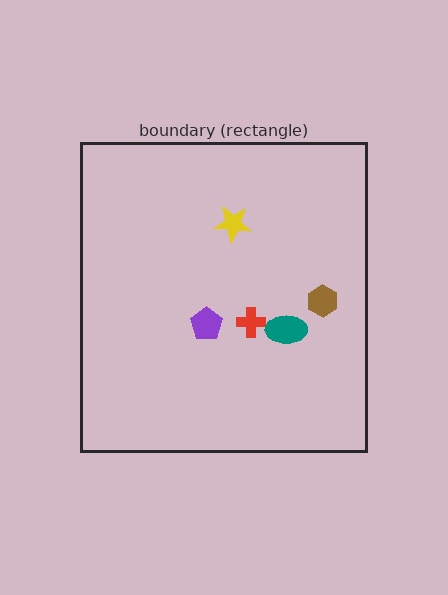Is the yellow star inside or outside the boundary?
Inside.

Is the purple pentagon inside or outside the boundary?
Inside.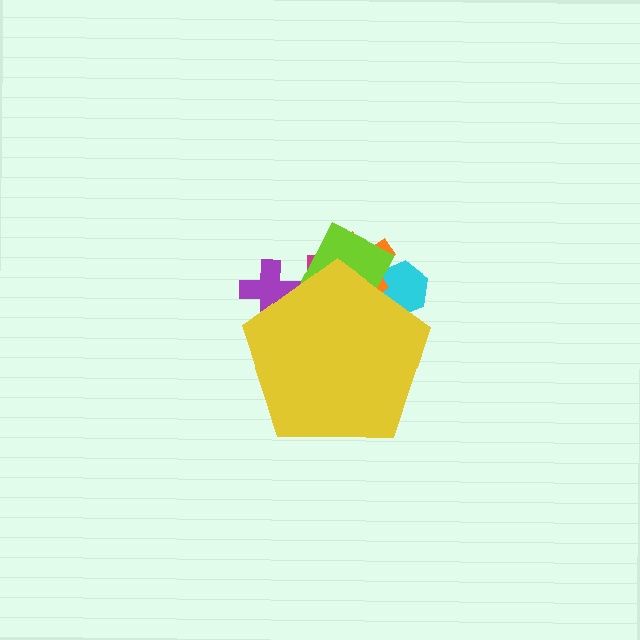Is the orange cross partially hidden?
Yes, the orange cross is partially hidden behind the yellow pentagon.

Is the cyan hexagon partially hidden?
Yes, the cyan hexagon is partially hidden behind the yellow pentagon.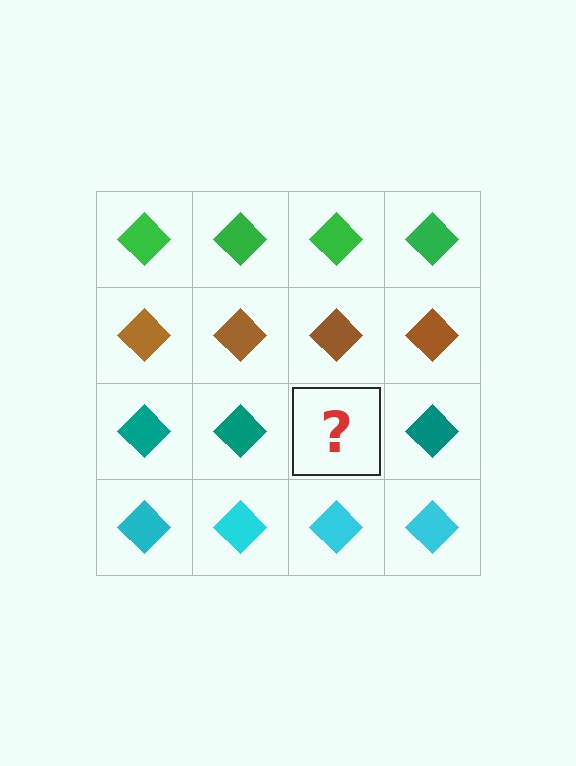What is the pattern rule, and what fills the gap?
The rule is that each row has a consistent color. The gap should be filled with a teal diamond.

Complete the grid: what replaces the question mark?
The question mark should be replaced with a teal diamond.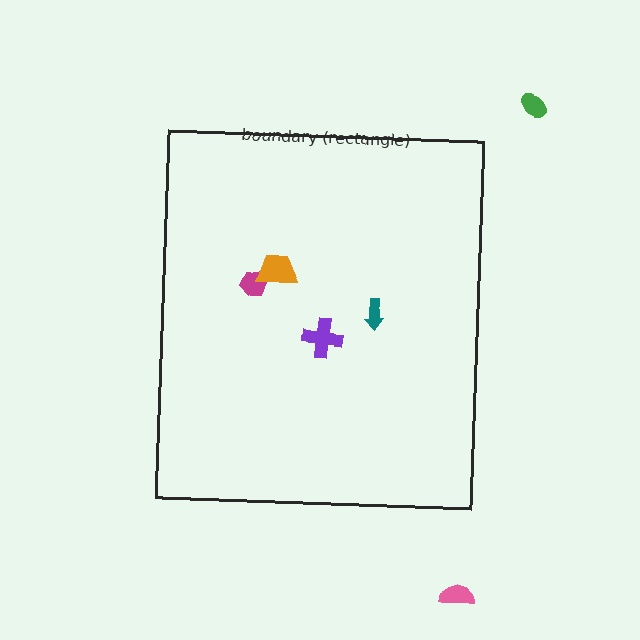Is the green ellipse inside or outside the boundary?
Outside.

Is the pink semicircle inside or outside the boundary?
Outside.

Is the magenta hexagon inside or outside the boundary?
Inside.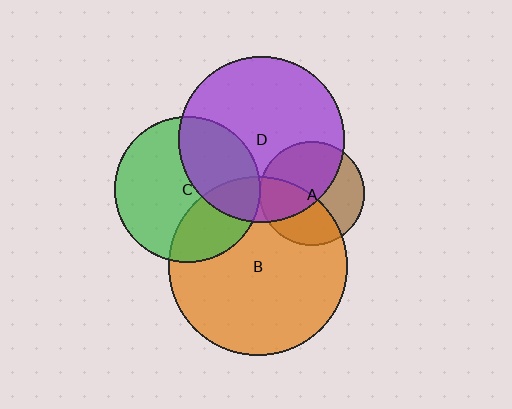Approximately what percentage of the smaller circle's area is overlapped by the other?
Approximately 45%.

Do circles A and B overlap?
Yes.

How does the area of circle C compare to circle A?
Approximately 2.0 times.